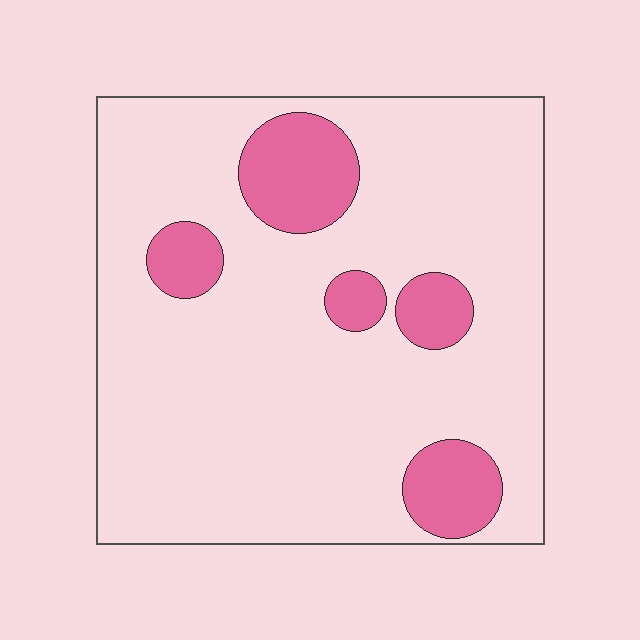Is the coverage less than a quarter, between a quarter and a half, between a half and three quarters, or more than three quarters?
Less than a quarter.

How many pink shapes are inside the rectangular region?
5.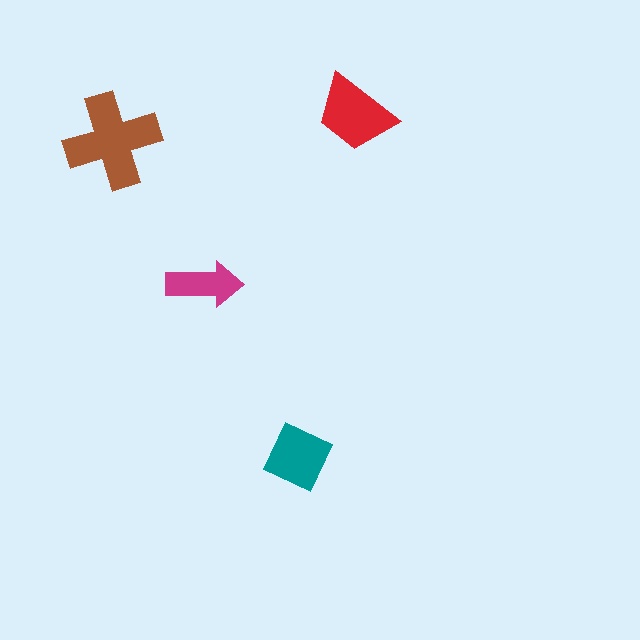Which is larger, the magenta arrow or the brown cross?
The brown cross.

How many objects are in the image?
There are 4 objects in the image.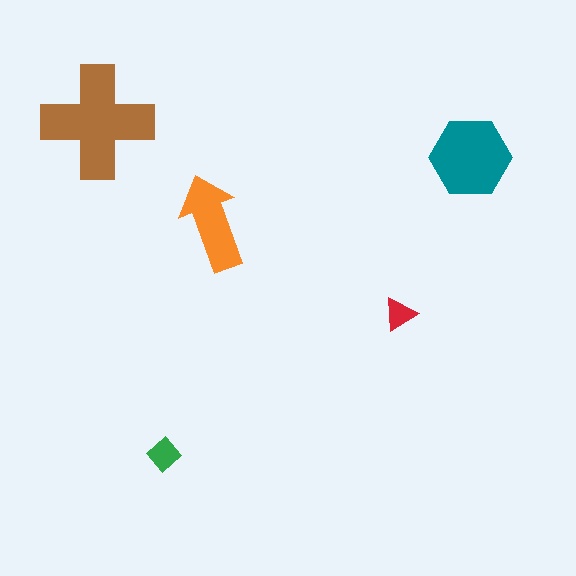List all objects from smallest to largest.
The red triangle, the green diamond, the orange arrow, the teal hexagon, the brown cross.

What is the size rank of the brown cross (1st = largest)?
1st.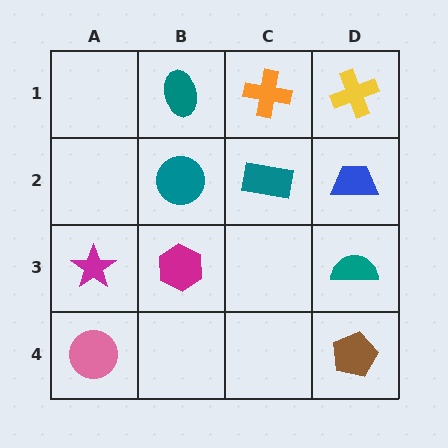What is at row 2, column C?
A teal rectangle.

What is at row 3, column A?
A magenta star.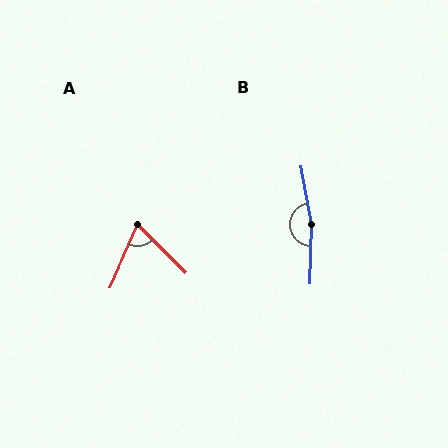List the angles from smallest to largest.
A (69°), B (169°).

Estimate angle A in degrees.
Approximately 69 degrees.